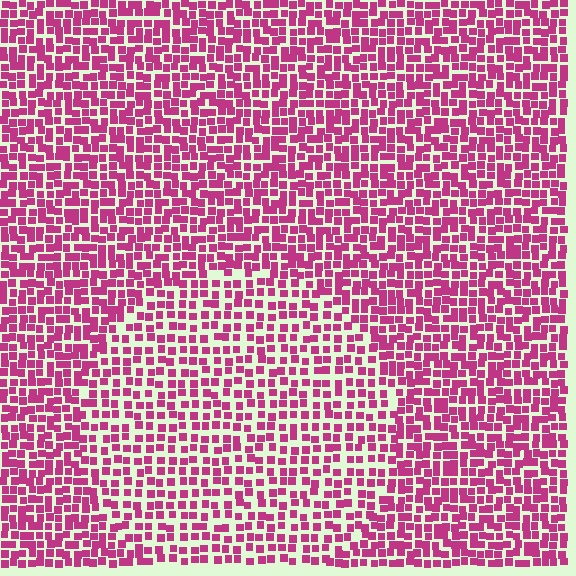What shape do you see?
I see a circle.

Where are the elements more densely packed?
The elements are more densely packed outside the circle boundary.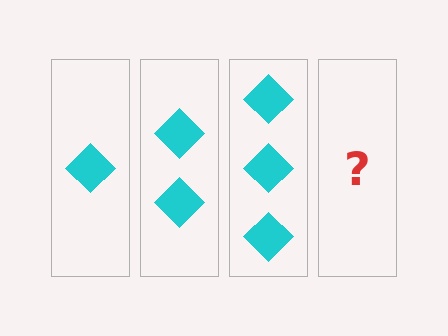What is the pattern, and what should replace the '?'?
The pattern is that each step adds one more diamond. The '?' should be 4 diamonds.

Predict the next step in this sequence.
The next step is 4 diamonds.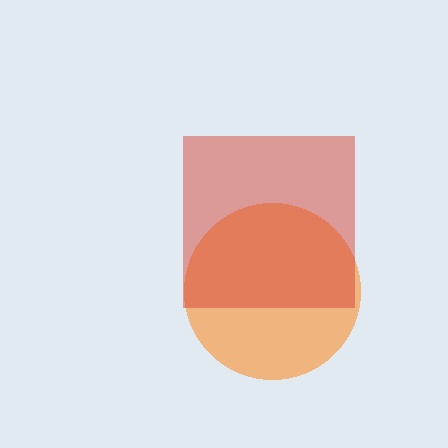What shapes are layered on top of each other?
The layered shapes are: an orange circle, a red square.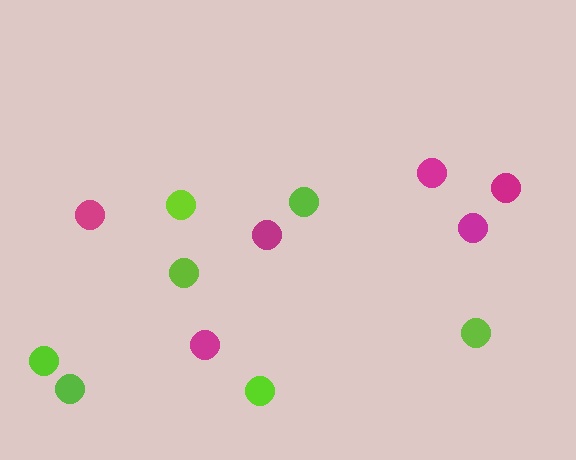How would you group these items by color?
There are 2 groups: one group of magenta circles (6) and one group of lime circles (7).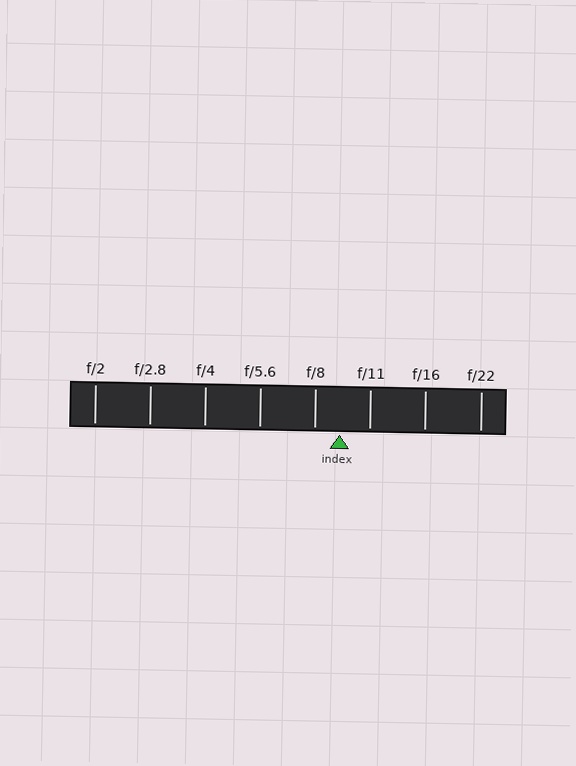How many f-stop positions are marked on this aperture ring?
There are 8 f-stop positions marked.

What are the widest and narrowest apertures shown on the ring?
The widest aperture shown is f/2 and the narrowest is f/22.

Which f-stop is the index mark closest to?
The index mark is closest to f/8.